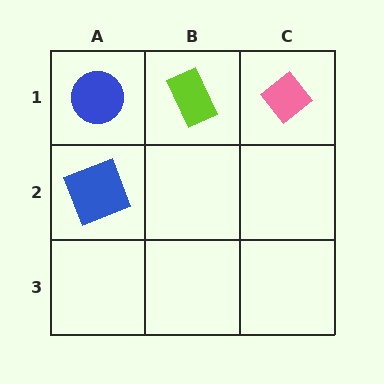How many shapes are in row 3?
0 shapes.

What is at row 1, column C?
A pink diamond.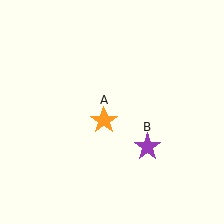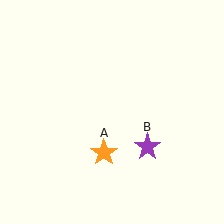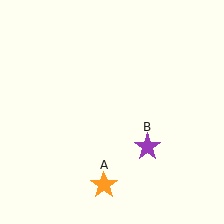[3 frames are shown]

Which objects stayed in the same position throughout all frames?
Purple star (object B) remained stationary.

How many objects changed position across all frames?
1 object changed position: orange star (object A).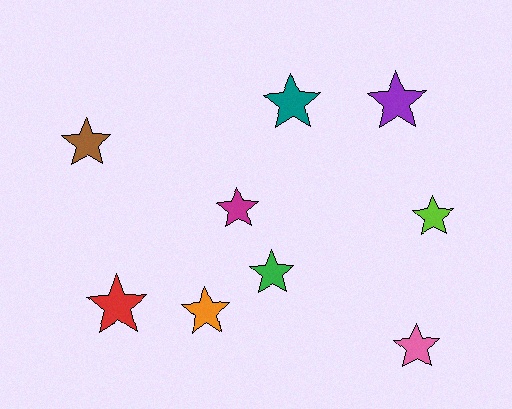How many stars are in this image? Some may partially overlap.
There are 9 stars.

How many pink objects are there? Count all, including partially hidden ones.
There is 1 pink object.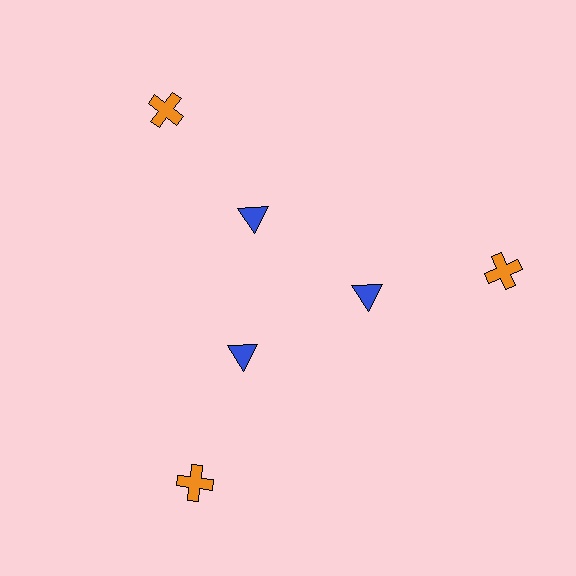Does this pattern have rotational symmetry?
Yes, this pattern has 3-fold rotational symmetry. It looks the same after rotating 120 degrees around the center.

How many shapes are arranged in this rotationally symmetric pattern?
There are 6 shapes, arranged in 3 groups of 2.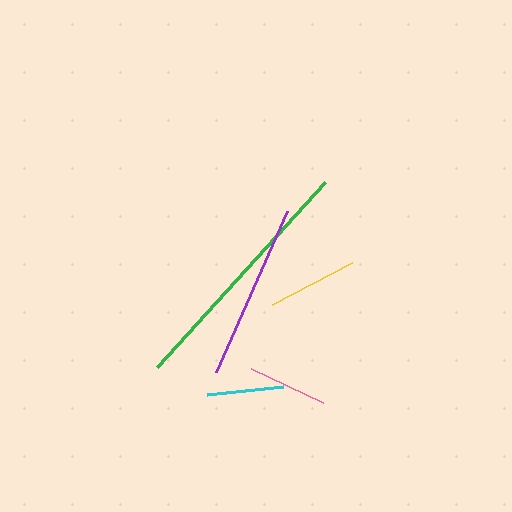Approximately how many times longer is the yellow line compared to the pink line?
The yellow line is approximately 1.1 times the length of the pink line.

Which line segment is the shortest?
The cyan line is the shortest at approximately 77 pixels.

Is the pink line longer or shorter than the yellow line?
The yellow line is longer than the pink line.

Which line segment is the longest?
The green line is the longest at approximately 250 pixels.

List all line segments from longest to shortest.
From longest to shortest: green, purple, yellow, pink, cyan.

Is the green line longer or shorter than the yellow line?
The green line is longer than the yellow line.